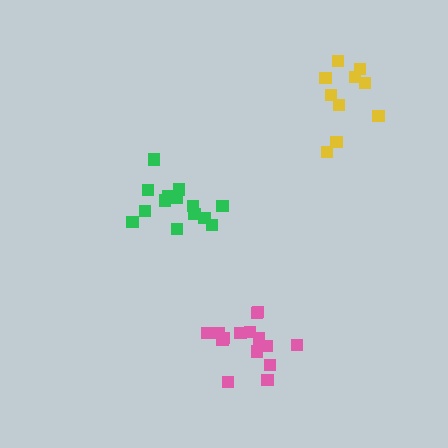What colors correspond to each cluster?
The clusters are colored: pink, green, yellow.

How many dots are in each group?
Group 1: 15 dots, Group 2: 14 dots, Group 3: 10 dots (39 total).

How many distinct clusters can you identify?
There are 3 distinct clusters.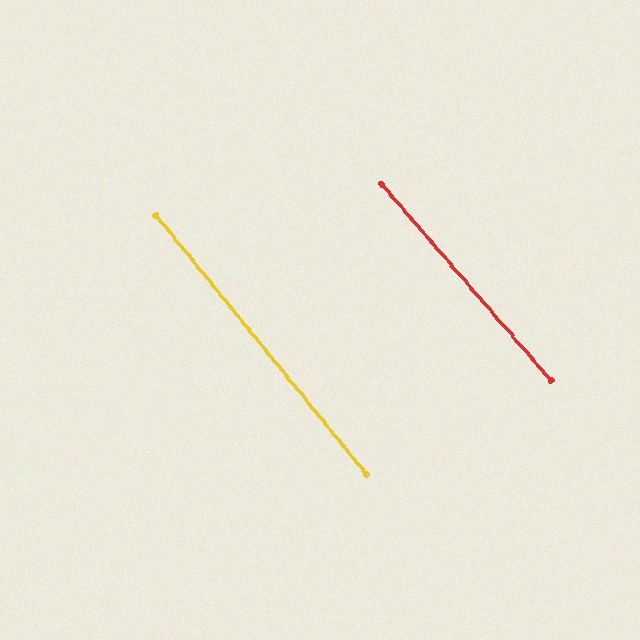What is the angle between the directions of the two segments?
Approximately 2 degrees.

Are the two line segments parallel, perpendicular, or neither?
Parallel — their directions differ by only 1.7°.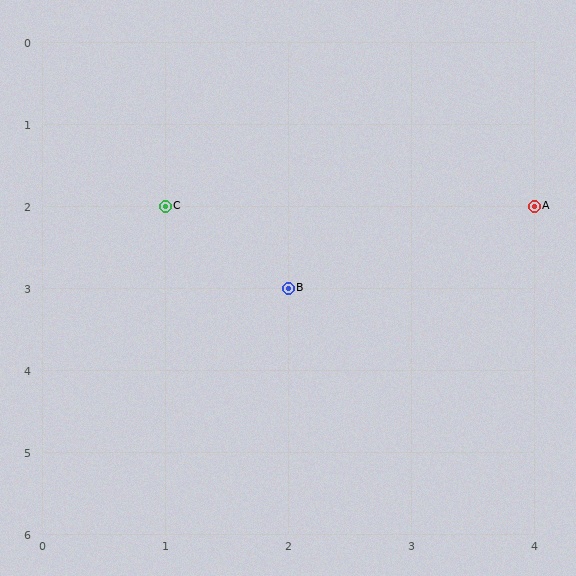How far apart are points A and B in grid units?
Points A and B are 2 columns and 1 row apart (about 2.2 grid units diagonally).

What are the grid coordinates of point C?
Point C is at grid coordinates (1, 2).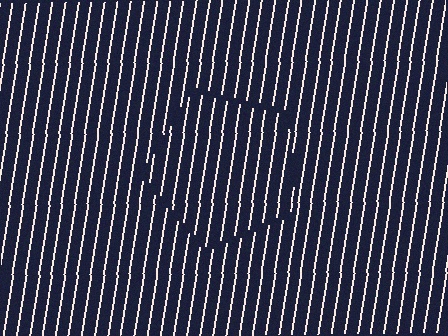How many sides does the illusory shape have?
5 sides — the line-ends trace a pentagon.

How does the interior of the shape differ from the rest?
The interior of the shape contains the same grating, shifted by half a period — the contour is defined by the phase discontinuity where line-ends from the inner and outer gratings abut.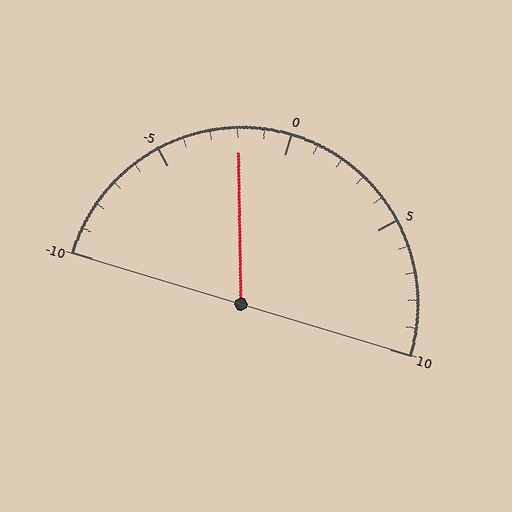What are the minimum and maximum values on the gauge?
The gauge ranges from -10 to 10.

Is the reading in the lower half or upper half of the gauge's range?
The reading is in the lower half of the range (-10 to 10).